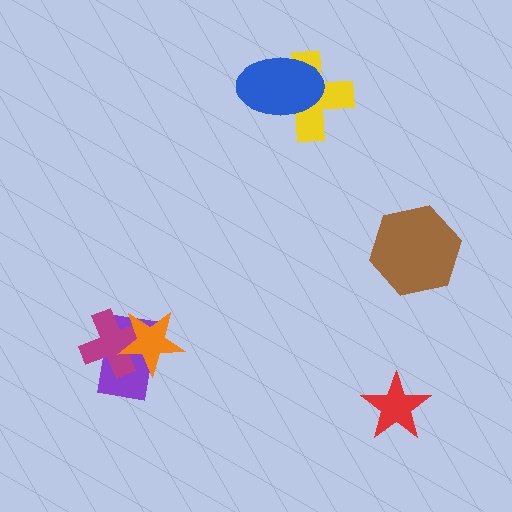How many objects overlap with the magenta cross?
2 objects overlap with the magenta cross.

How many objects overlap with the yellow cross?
1 object overlaps with the yellow cross.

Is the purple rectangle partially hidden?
Yes, it is partially covered by another shape.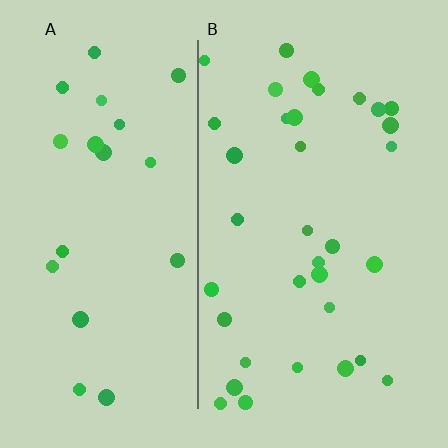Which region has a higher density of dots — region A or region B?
B (the right).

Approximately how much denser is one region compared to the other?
Approximately 1.6× — region B over region A.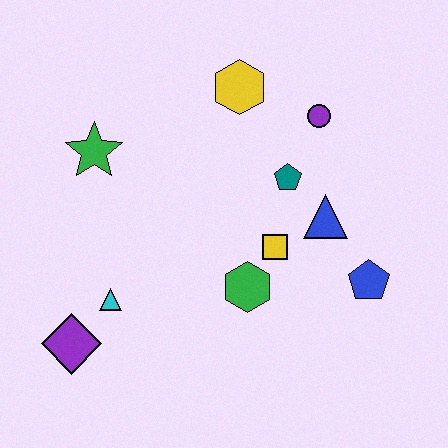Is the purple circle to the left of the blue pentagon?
Yes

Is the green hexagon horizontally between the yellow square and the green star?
Yes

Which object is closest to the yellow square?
The green hexagon is closest to the yellow square.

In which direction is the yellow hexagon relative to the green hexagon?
The yellow hexagon is above the green hexagon.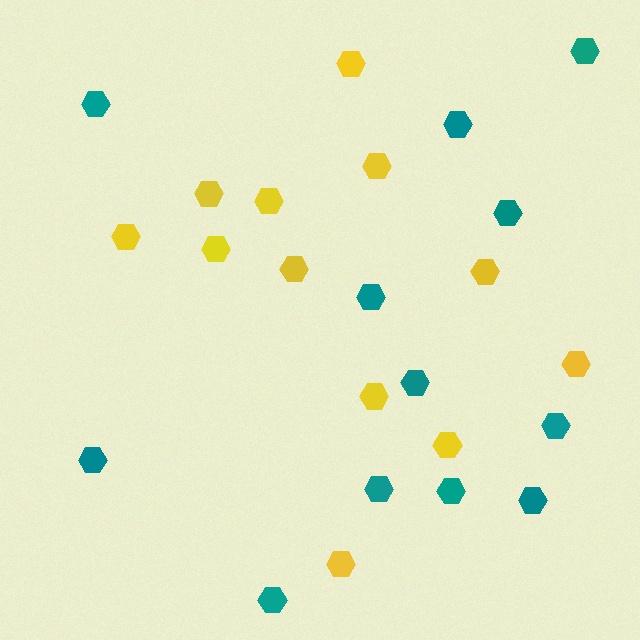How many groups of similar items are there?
There are 2 groups: one group of teal hexagons (12) and one group of yellow hexagons (12).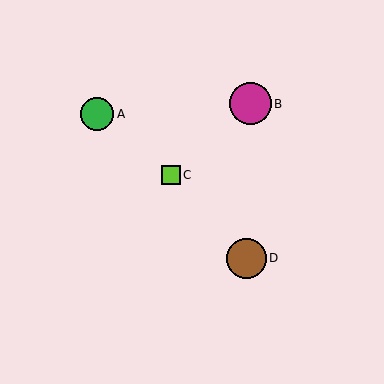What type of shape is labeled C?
Shape C is a lime square.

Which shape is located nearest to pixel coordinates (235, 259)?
The brown circle (labeled D) at (246, 258) is nearest to that location.